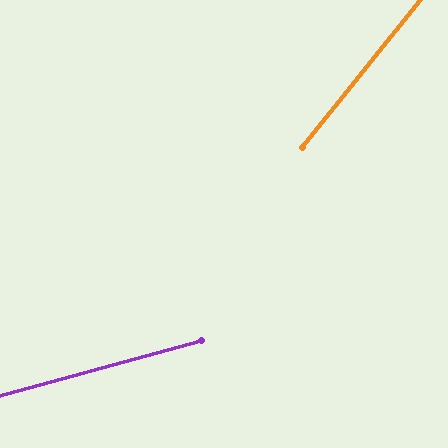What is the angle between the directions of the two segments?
Approximately 36 degrees.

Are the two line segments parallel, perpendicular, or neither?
Neither parallel nor perpendicular — they differ by about 36°.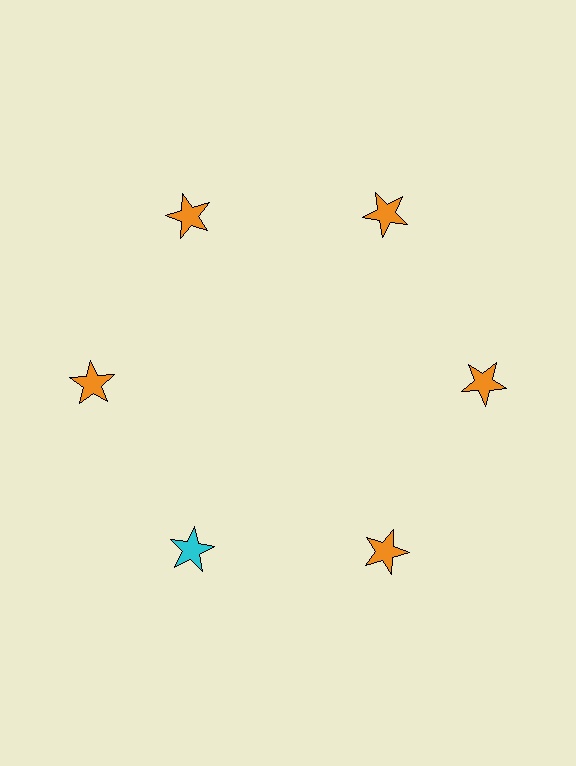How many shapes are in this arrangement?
There are 6 shapes arranged in a ring pattern.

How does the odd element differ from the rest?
It has a different color: cyan instead of orange.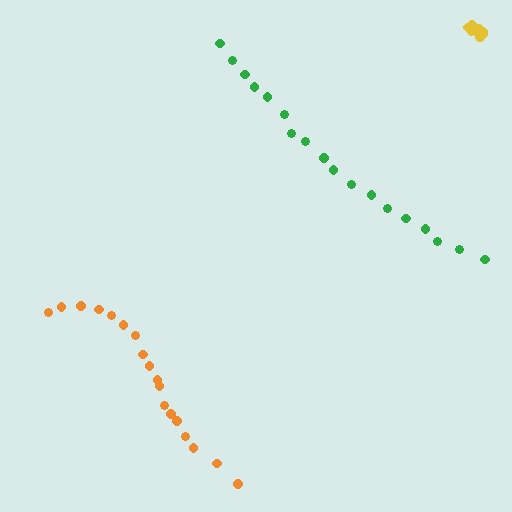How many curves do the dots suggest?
There are 3 distinct paths.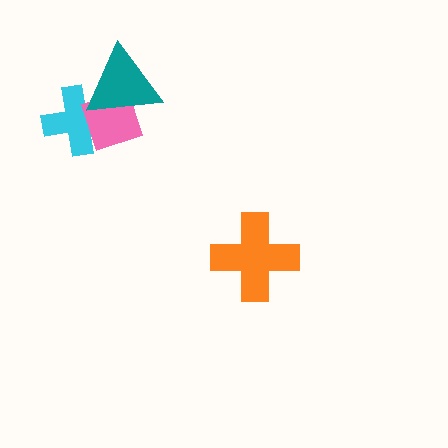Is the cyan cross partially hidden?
Yes, it is partially covered by another shape.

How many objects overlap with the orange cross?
0 objects overlap with the orange cross.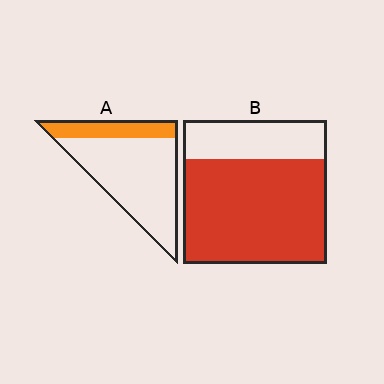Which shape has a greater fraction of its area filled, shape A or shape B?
Shape B.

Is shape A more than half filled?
No.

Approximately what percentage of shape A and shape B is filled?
A is approximately 25% and B is approximately 75%.